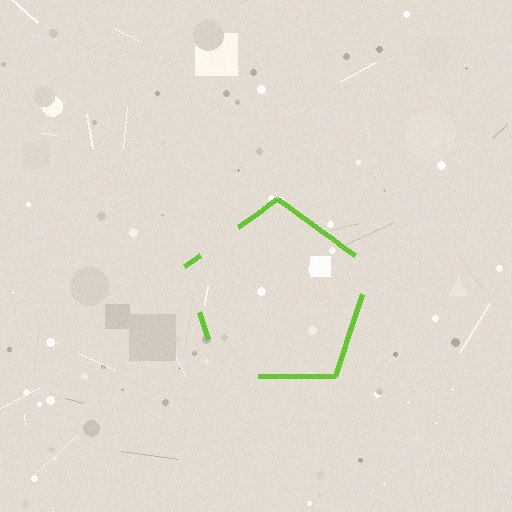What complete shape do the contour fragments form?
The contour fragments form a pentagon.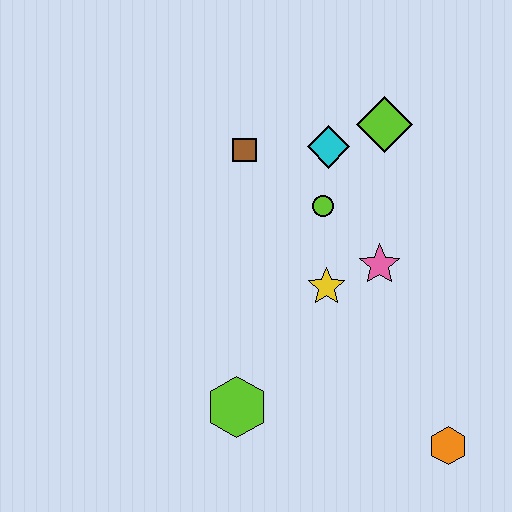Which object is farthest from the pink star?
The lime hexagon is farthest from the pink star.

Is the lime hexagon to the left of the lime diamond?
Yes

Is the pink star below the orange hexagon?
No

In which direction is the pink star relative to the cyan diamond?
The pink star is below the cyan diamond.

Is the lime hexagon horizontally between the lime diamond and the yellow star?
No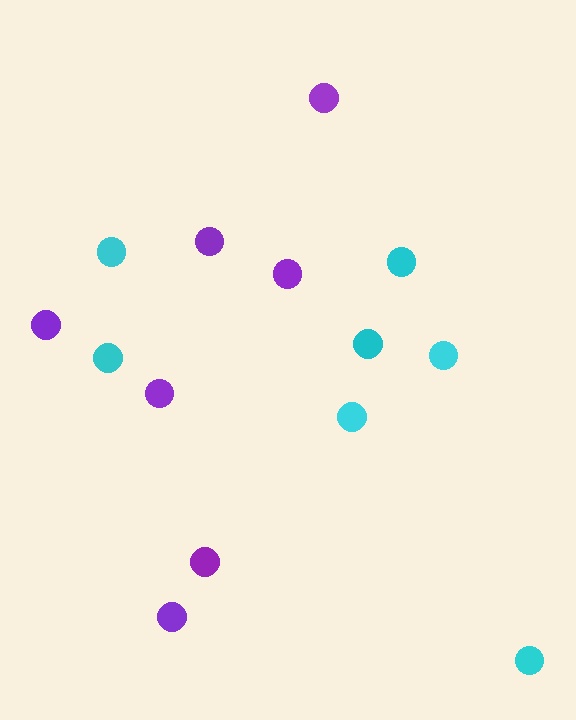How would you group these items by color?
There are 2 groups: one group of purple circles (7) and one group of cyan circles (7).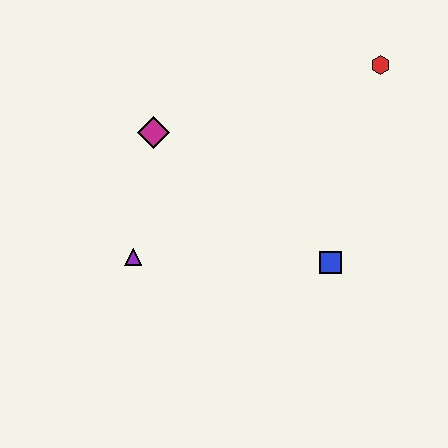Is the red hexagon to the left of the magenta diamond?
No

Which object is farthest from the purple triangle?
The red hexagon is farthest from the purple triangle.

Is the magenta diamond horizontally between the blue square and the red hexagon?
No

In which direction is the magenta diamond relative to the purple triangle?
The magenta diamond is above the purple triangle.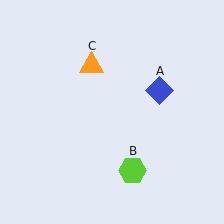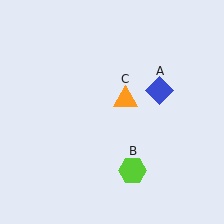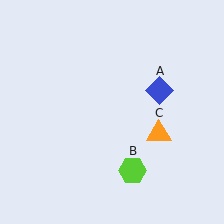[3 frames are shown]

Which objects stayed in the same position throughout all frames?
Blue diamond (object A) and lime hexagon (object B) remained stationary.